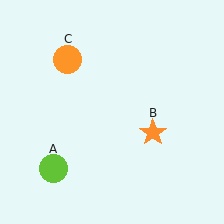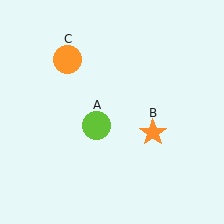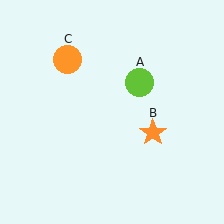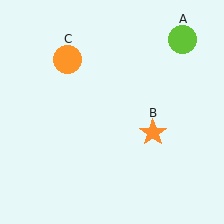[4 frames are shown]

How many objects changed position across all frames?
1 object changed position: lime circle (object A).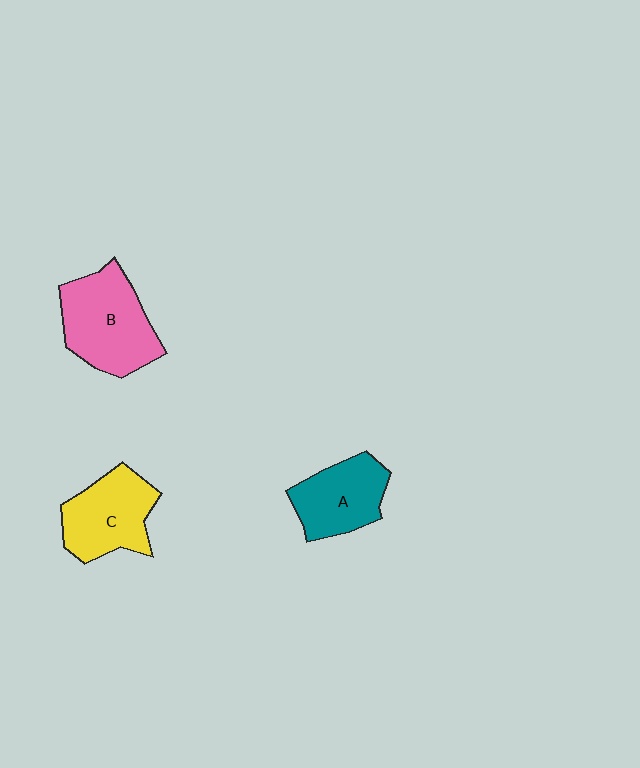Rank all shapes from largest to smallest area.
From largest to smallest: B (pink), C (yellow), A (teal).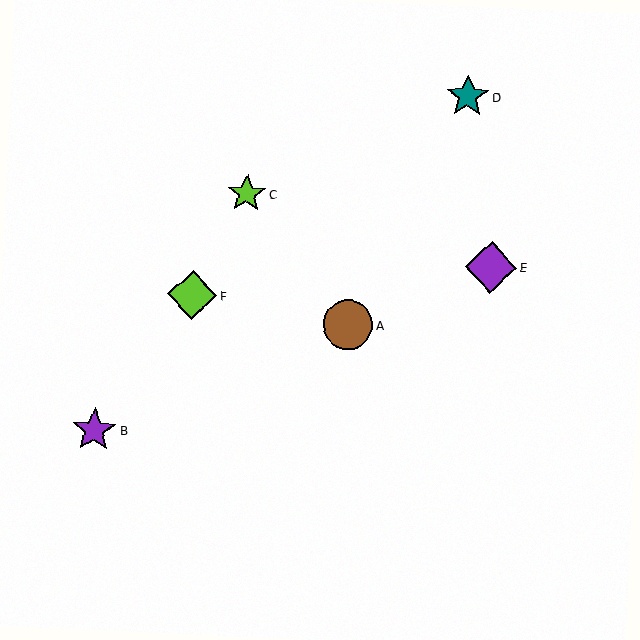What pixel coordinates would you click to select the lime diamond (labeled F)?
Click at (192, 295) to select the lime diamond F.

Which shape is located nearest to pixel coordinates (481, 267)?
The purple diamond (labeled E) at (491, 267) is nearest to that location.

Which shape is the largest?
The purple diamond (labeled E) is the largest.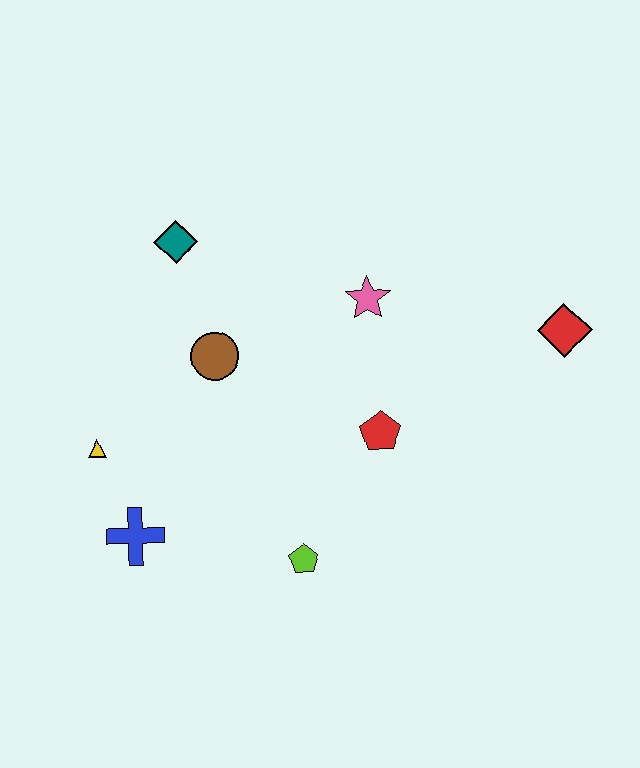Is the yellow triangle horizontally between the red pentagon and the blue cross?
No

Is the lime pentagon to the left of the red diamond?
Yes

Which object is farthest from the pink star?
The blue cross is farthest from the pink star.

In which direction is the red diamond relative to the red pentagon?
The red diamond is to the right of the red pentagon.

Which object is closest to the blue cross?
The yellow triangle is closest to the blue cross.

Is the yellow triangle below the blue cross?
No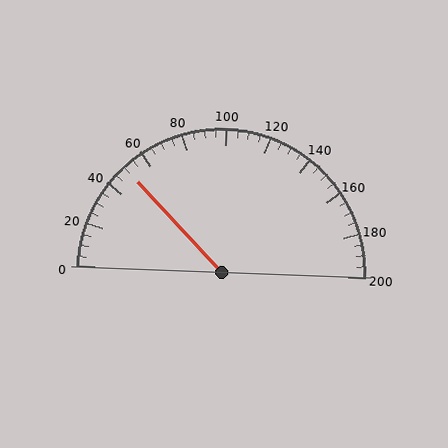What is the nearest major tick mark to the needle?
The nearest major tick mark is 40.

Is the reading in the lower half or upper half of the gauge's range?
The reading is in the lower half of the range (0 to 200).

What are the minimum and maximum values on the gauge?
The gauge ranges from 0 to 200.